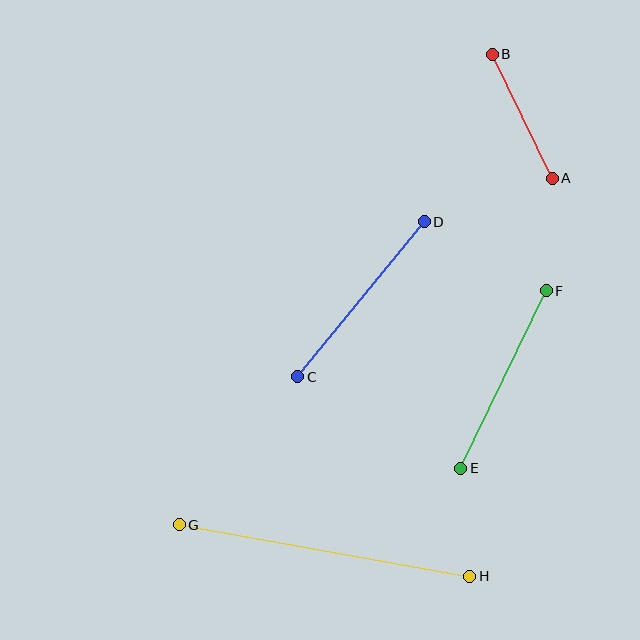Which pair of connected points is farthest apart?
Points G and H are farthest apart.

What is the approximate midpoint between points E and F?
The midpoint is at approximately (503, 380) pixels.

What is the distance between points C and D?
The distance is approximately 200 pixels.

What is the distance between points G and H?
The distance is approximately 295 pixels.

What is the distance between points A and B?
The distance is approximately 138 pixels.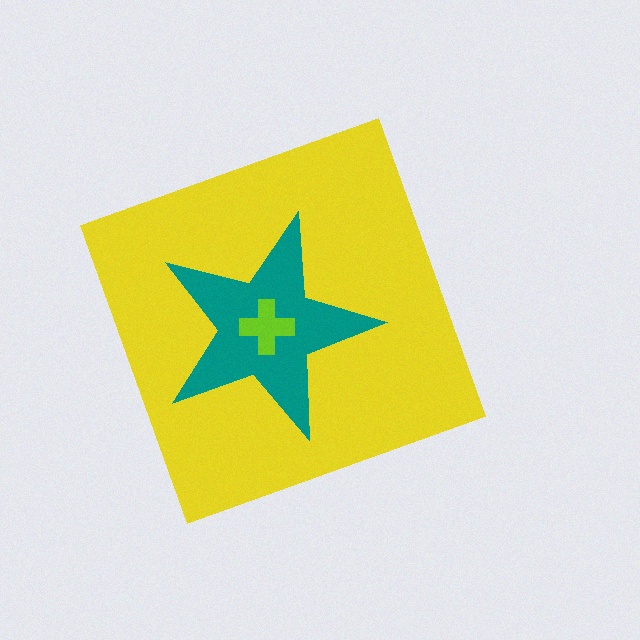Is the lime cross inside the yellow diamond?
Yes.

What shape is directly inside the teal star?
The lime cross.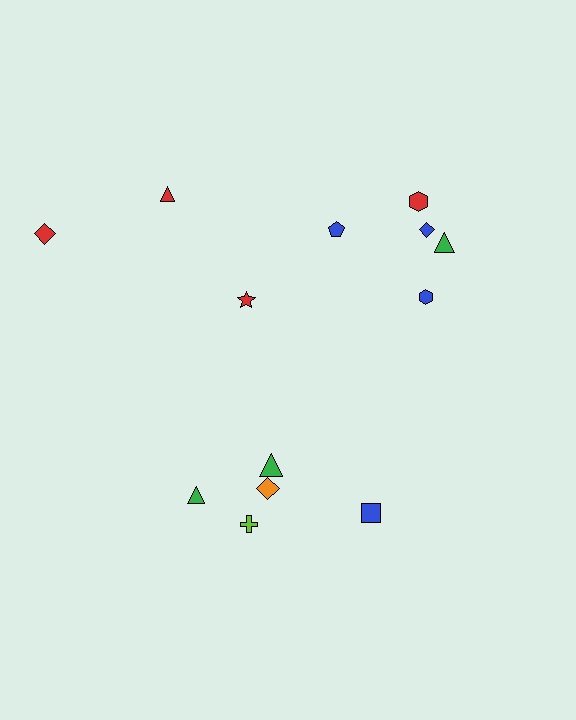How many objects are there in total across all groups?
There are 13 objects.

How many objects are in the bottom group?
There are 5 objects.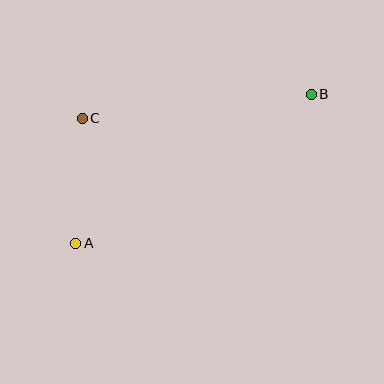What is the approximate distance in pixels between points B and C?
The distance between B and C is approximately 230 pixels.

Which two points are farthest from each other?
Points A and B are farthest from each other.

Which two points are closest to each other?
Points A and C are closest to each other.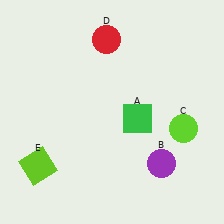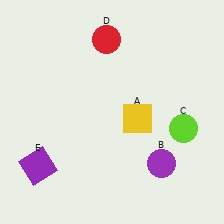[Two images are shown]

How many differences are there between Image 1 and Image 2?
There are 2 differences between the two images.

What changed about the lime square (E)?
In Image 1, E is lime. In Image 2, it changed to purple.